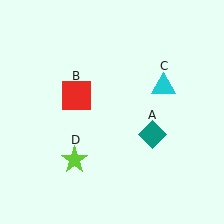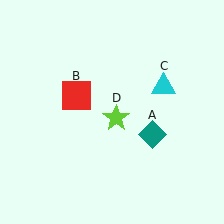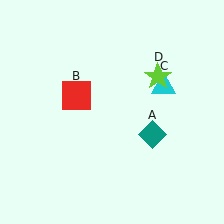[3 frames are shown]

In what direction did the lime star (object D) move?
The lime star (object D) moved up and to the right.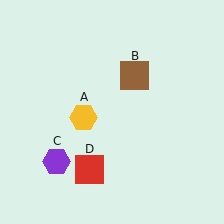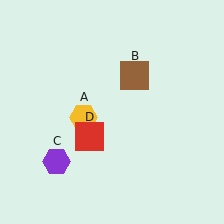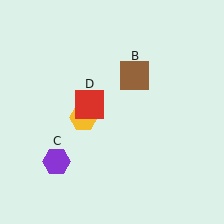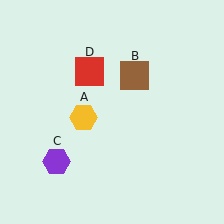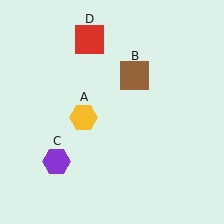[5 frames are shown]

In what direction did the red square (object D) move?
The red square (object D) moved up.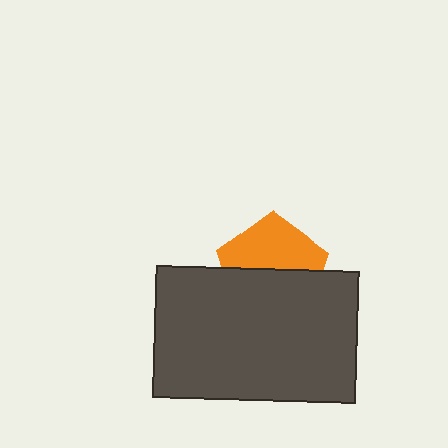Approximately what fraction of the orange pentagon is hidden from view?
Roughly 51% of the orange pentagon is hidden behind the dark gray rectangle.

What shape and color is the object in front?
The object in front is a dark gray rectangle.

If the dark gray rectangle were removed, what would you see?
You would see the complete orange pentagon.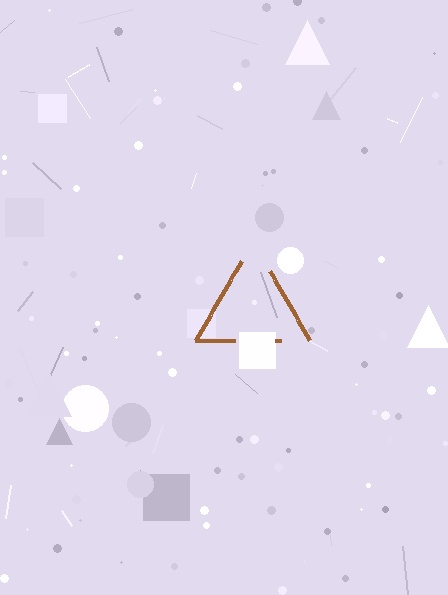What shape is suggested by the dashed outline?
The dashed outline suggests a triangle.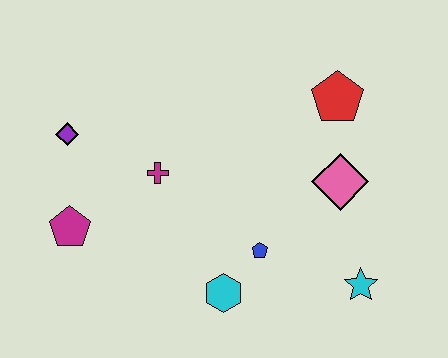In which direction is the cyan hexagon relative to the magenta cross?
The cyan hexagon is below the magenta cross.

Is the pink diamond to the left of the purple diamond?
No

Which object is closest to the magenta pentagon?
The purple diamond is closest to the magenta pentagon.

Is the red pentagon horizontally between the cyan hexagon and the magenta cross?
No